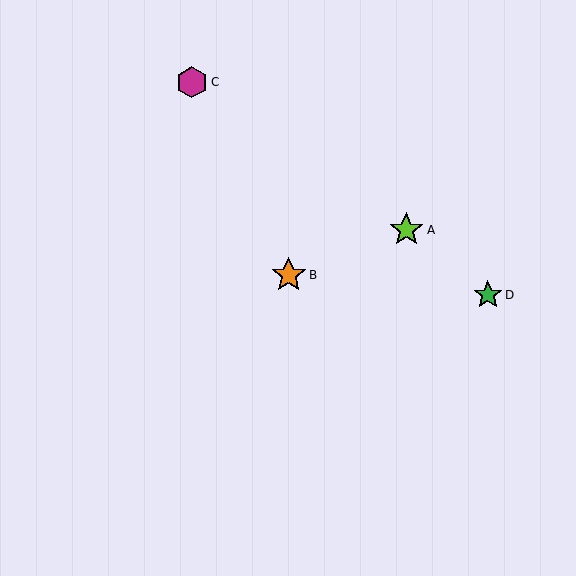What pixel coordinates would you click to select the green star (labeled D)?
Click at (488, 295) to select the green star D.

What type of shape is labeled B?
Shape B is an orange star.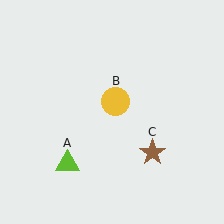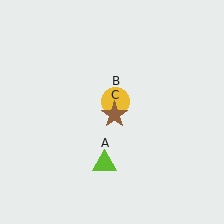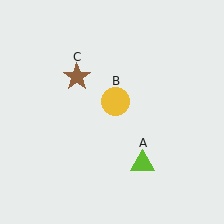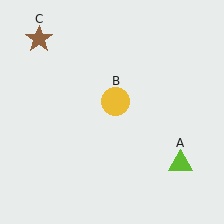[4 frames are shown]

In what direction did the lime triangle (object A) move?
The lime triangle (object A) moved right.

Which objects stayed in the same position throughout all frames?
Yellow circle (object B) remained stationary.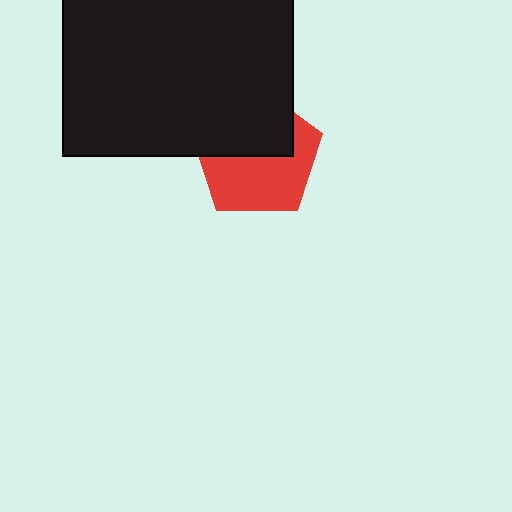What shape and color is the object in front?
The object in front is a black rectangle.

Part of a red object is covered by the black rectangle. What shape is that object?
It is a pentagon.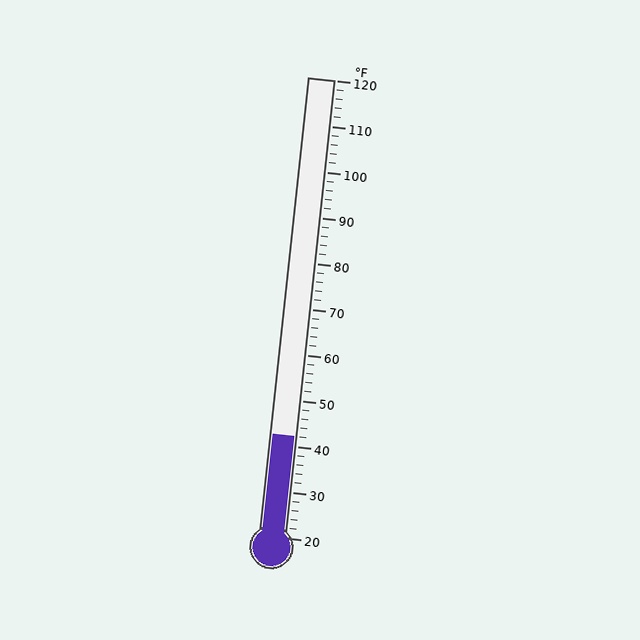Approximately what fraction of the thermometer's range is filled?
The thermometer is filled to approximately 20% of its range.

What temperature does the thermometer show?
The thermometer shows approximately 42°F.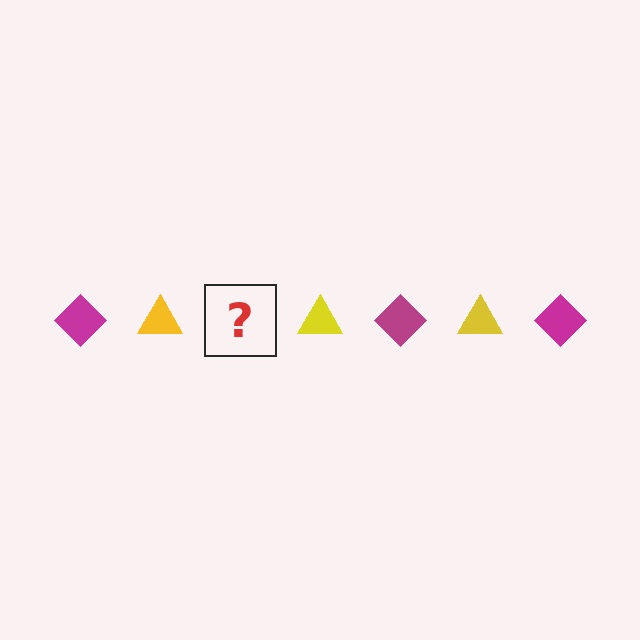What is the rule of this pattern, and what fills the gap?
The rule is that the pattern alternates between magenta diamond and yellow triangle. The gap should be filled with a magenta diamond.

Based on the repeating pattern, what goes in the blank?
The blank should be a magenta diamond.